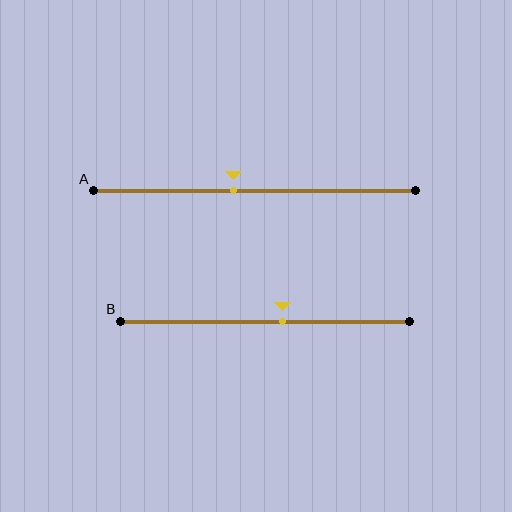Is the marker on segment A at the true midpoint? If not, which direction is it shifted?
No, the marker on segment A is shifted to the left by about 7% of the segment length.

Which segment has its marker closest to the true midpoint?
Segment B has its marker closest to the true midpoint.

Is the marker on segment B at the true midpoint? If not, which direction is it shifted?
No, the marker on segment B is shifted to the right by about 6% of the segment length.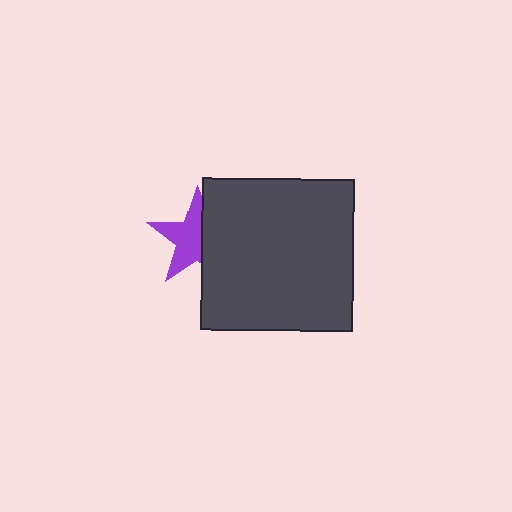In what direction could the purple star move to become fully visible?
The purple star could move left. That would shift it out from behind the dark gray square entirely.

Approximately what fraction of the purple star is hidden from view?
Roughly 41% of the purple star is hidden behind the dark gray square.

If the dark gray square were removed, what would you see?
You would see the complete purple star.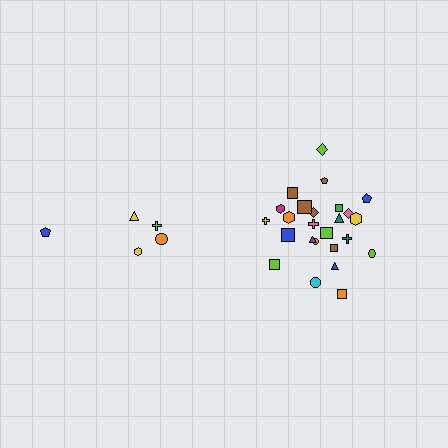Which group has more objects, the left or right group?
The right group.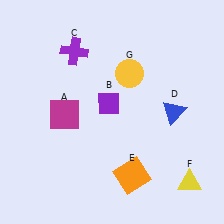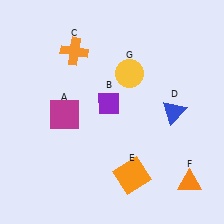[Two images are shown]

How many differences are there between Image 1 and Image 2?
There are 2 differences between the two images.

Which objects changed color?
C changed from purple to orange. F changed from yellow to orange.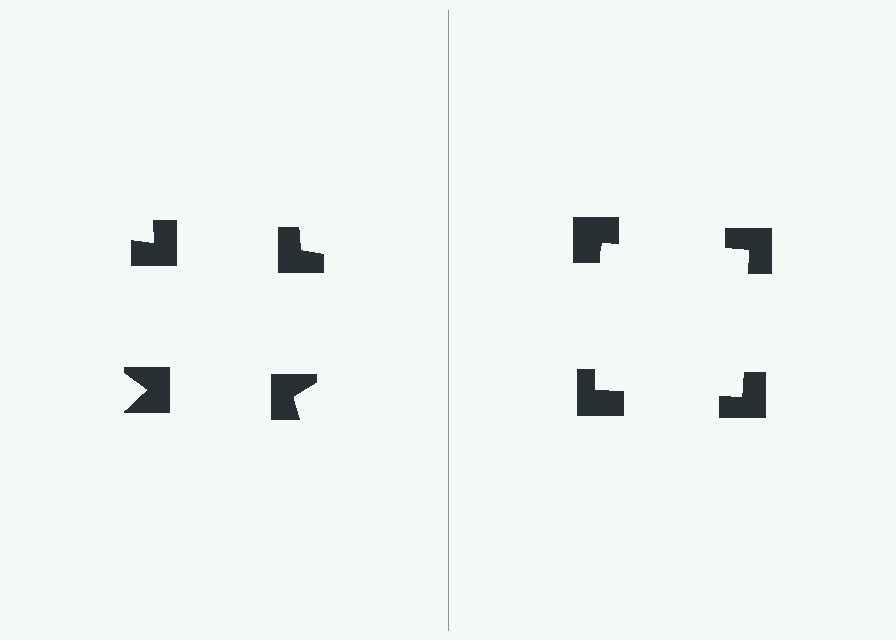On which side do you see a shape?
An illusory square appears on the right side. On the left side the wedge cuts are rotated, so no coherent shape forms.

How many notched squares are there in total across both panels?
8 — 4 on each side.